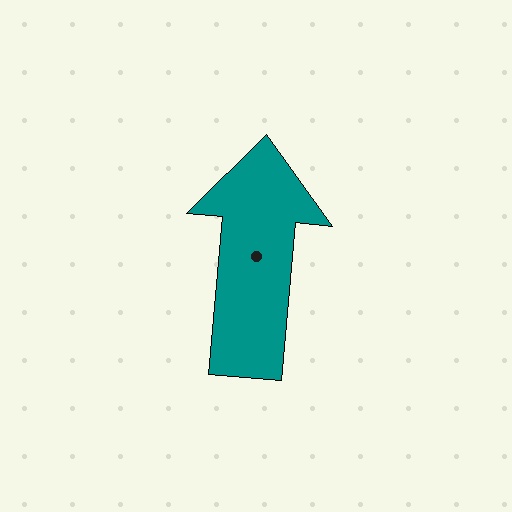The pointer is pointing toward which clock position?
Roughly 12 o'clock.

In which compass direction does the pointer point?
North.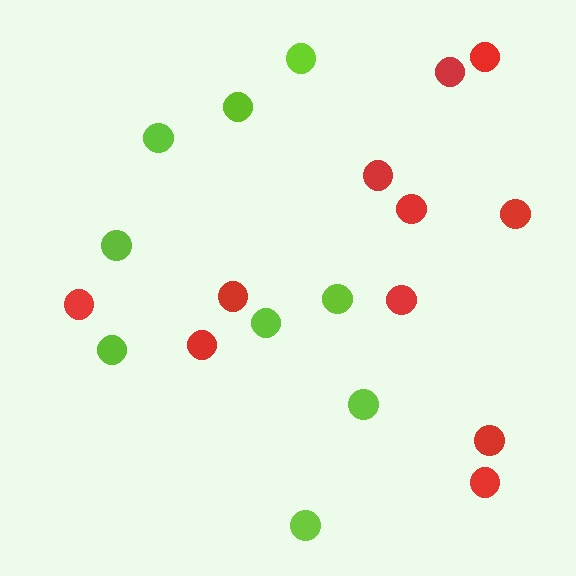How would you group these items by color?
There are 2 groups: one group of lime circles (9) and one group of red circles (11).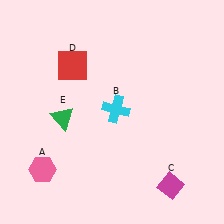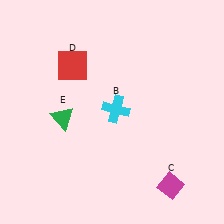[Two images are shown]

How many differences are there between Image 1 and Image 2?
There is 1 difference between the two images.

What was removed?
The pink hexagon (A) was removed in Image 2.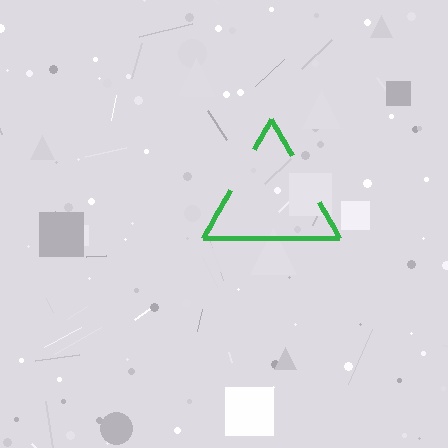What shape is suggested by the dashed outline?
The dashed outline suggests a triangle.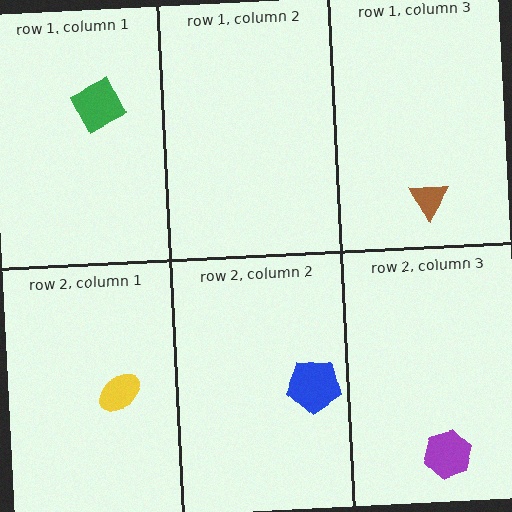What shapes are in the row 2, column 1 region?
The yellow ellipse.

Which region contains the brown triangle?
The row 1, column 3 region.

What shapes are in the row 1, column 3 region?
The brown triangle.